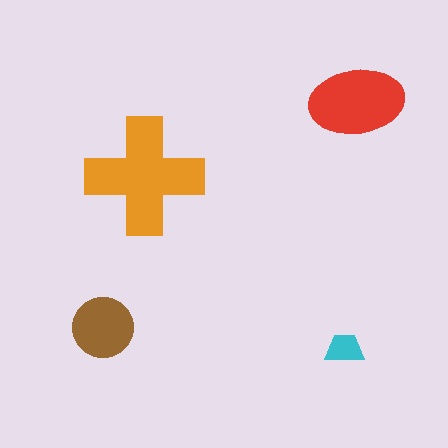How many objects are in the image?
There are 4 objects in the image.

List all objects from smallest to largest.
The cyan trapezoid, the brown circle, the red ellipse, the orange cross.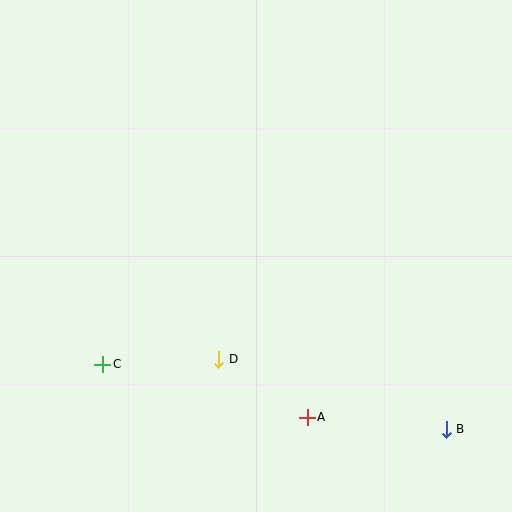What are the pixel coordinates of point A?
Point A is at (307, 417).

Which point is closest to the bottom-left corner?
Point C is closest to the bottom-left corner.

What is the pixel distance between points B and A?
The distance between B and A is 139 pixels.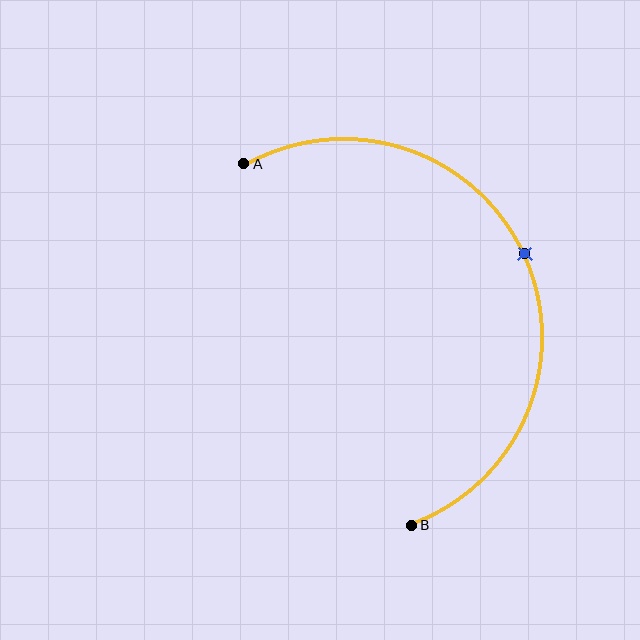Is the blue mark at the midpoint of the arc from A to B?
Yes. The blue mark lies on the arc at equal arc-length from both A and B — it is the arc midpoint.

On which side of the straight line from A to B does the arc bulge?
The arc bulges to the right of the straight line connecting A and B.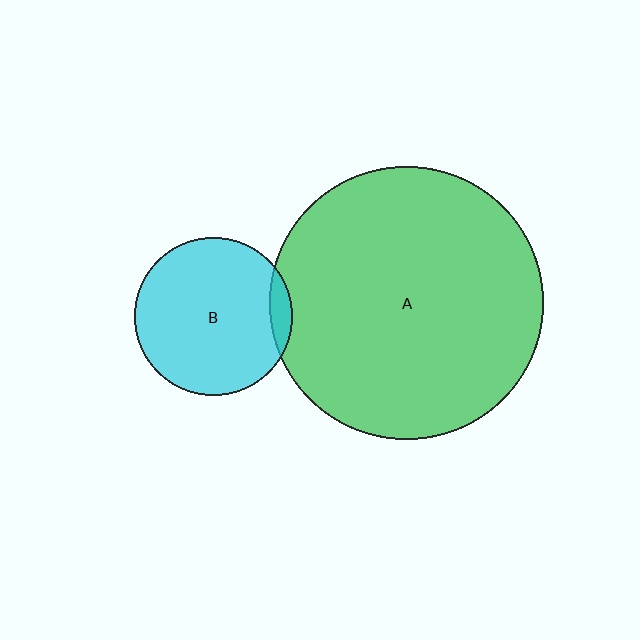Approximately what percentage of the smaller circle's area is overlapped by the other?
Approximately 5%.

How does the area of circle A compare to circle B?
Approximately 3.0 times.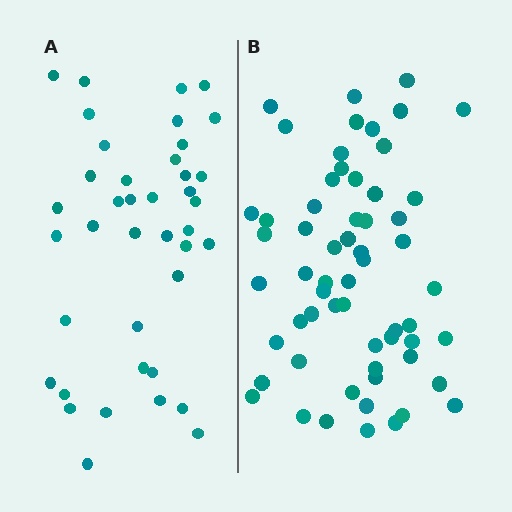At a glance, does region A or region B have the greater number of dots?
Region B (the right region) has more dots.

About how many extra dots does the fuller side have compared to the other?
Region B has approximately 20 more dots than region A.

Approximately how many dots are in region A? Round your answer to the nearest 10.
About 40 dots.